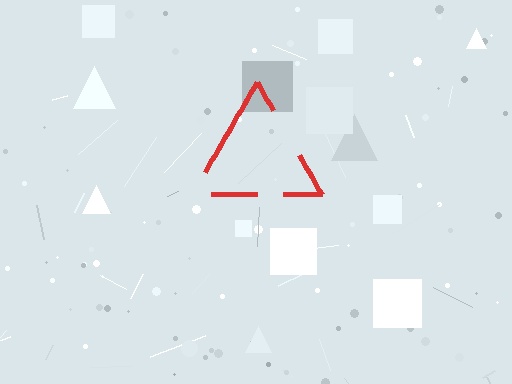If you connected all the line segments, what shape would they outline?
They would outline a triangle.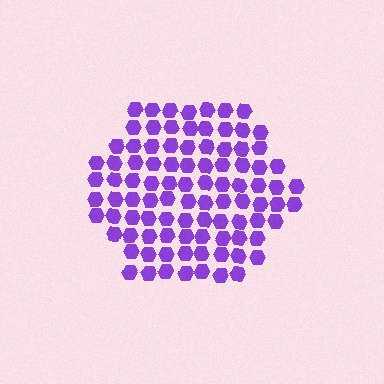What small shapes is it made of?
It is made of small hexagons.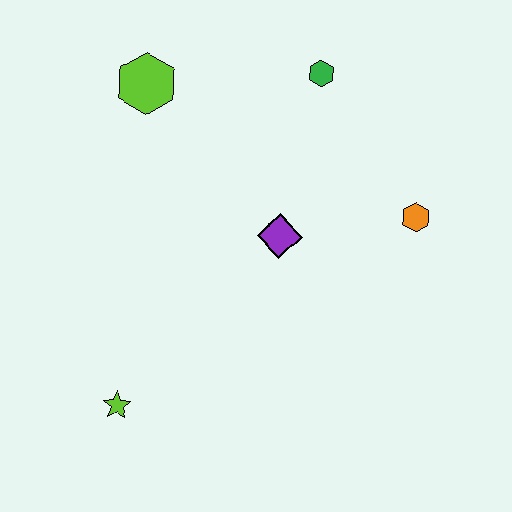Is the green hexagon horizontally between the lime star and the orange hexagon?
Yes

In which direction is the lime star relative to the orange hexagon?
The lime star is to the left of the orange hexagon.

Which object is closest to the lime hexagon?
The green hexagon is closest to the lime hexagon.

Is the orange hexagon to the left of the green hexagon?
No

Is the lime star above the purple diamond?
No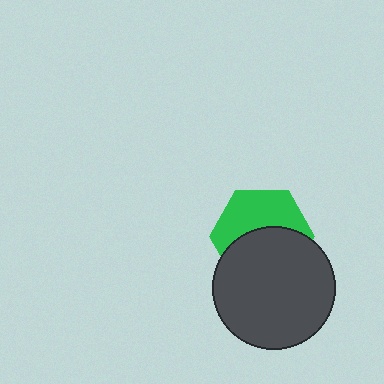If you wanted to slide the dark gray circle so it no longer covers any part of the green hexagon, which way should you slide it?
Slide it down — that is the most direct way to separate the two shapes.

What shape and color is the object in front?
The object in front is a dark gray circle.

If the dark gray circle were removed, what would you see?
You would see the complete green hexagon.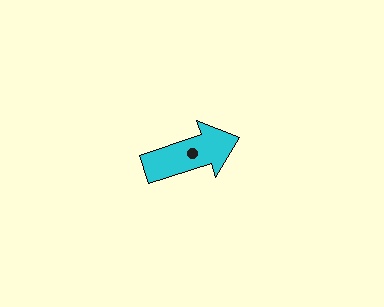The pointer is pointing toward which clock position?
Roughly 2 o'clock.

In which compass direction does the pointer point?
East.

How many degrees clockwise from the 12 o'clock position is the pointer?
Approximately 72 degrees.